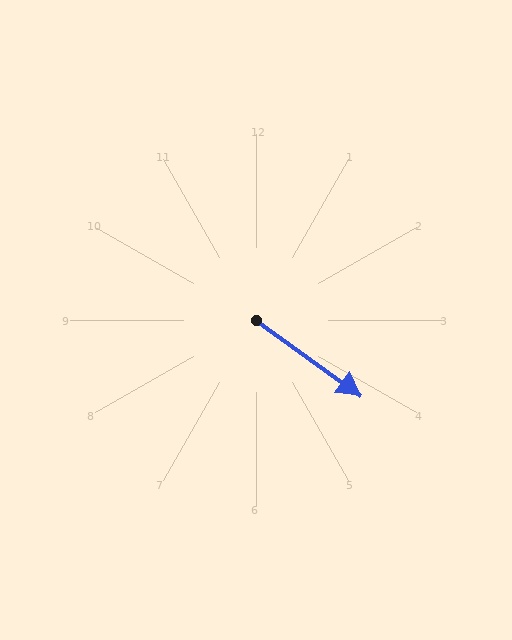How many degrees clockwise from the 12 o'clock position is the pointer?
Approximately 126 degrees.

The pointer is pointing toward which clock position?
Roughly 4 o'clock.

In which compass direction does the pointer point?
Southeast.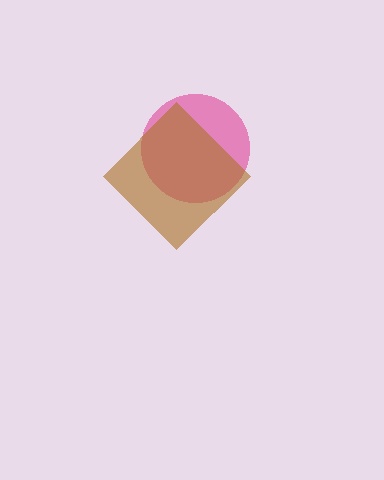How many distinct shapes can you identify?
There are 2 distinct shapes: a pink circle, a brown diamond.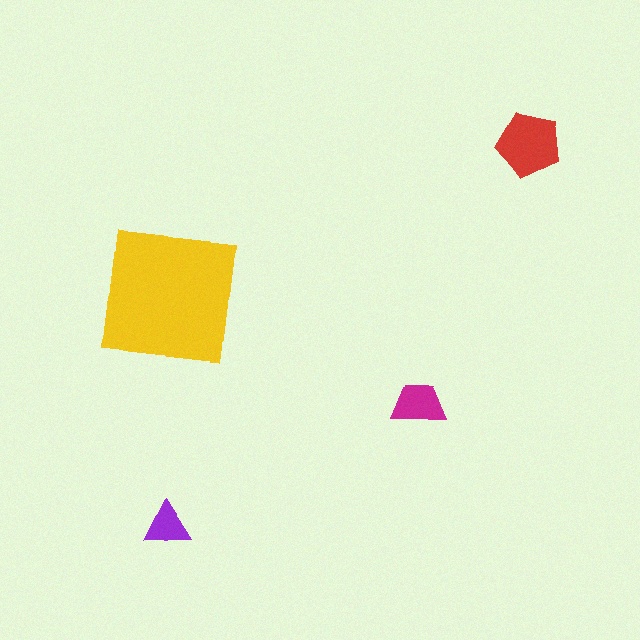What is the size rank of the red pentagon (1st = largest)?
2nd.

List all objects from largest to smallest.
The yellow square, the red pentagon, the magenta trapezoid, the purple triangle.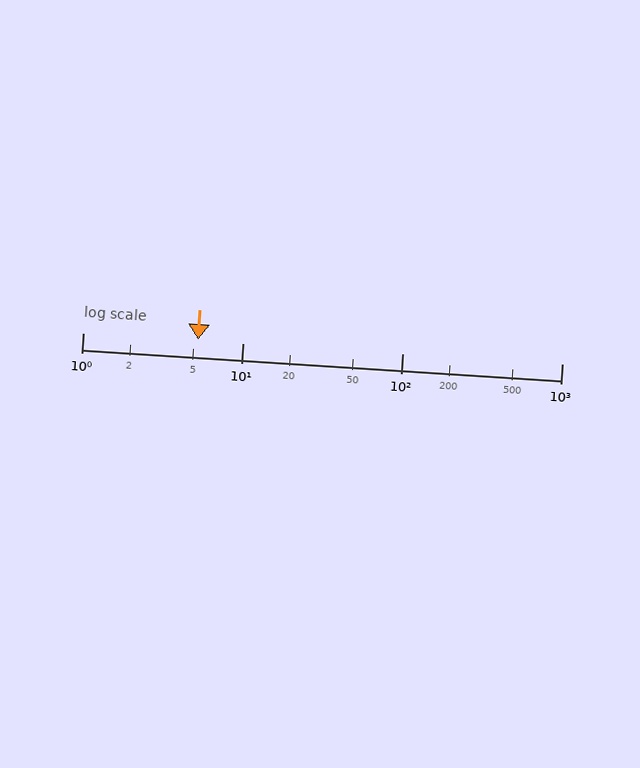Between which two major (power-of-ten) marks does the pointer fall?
The pointer is between 1 and 10.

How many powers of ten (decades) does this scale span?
The scale spans 3 decades, from 1 to 1000.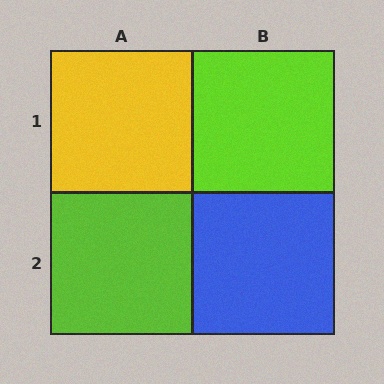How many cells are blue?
1 cell is blue.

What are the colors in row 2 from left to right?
Lime, blue.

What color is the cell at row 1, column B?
Lime.